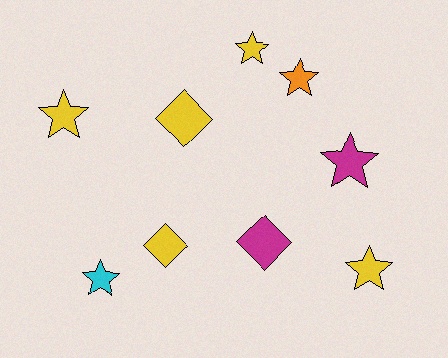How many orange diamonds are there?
There are no orange diamonds.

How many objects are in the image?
There are 9 objects.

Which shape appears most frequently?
Star, with 6 objects.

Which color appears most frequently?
Yellow, with 5 objects.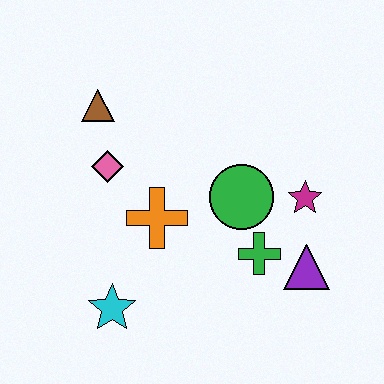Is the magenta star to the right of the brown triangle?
Yes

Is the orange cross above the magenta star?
No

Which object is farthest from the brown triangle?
The purple triangle is farthest from the brown triangle.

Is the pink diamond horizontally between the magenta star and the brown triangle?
Yes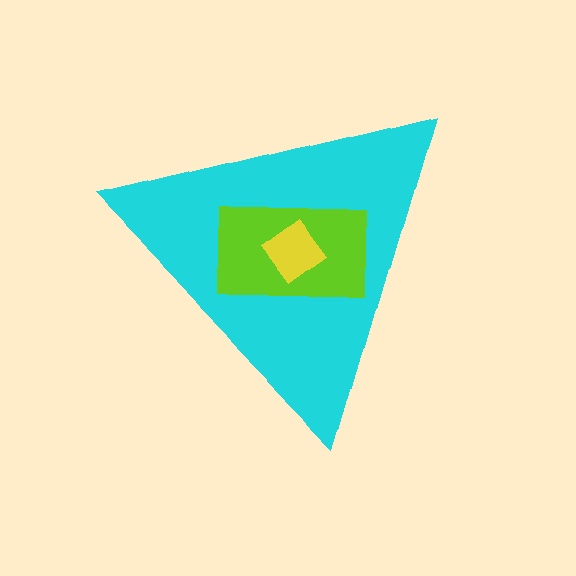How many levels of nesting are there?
3.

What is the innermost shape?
The yellow diamond.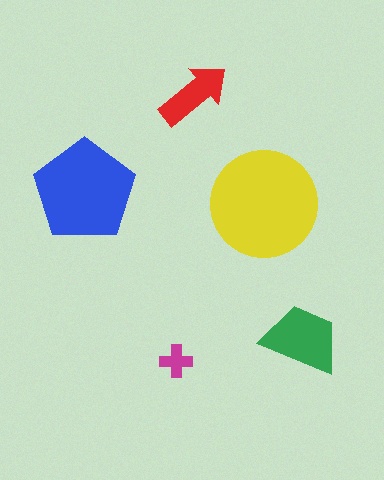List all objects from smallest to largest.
The magenta cross, the red arrow, the green trapezoid, the blue pentagon, the yellow circle.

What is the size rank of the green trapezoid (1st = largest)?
3rd.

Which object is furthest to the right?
The green trapezoid is rightmost.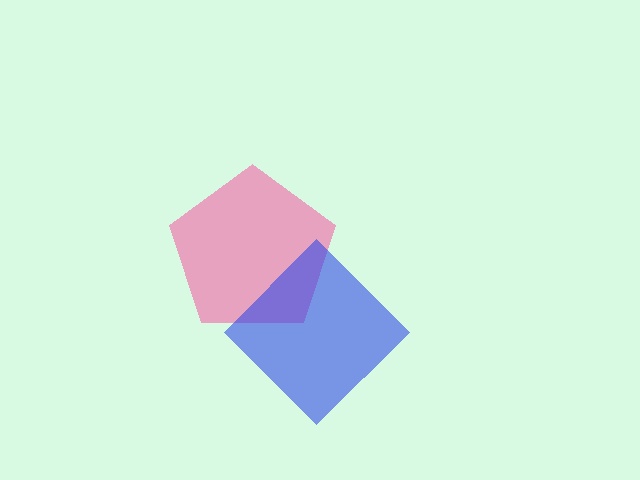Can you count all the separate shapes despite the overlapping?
Yes, there are 2 separate shapes.